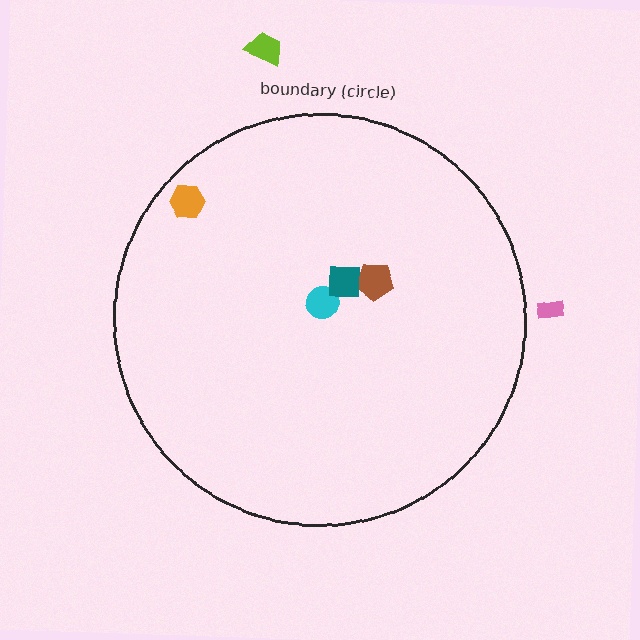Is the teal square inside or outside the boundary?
Inside.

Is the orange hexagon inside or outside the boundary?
Inside.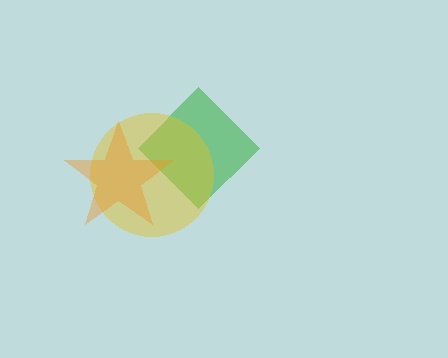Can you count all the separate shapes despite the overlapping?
Yes, there are 3 separate shapes.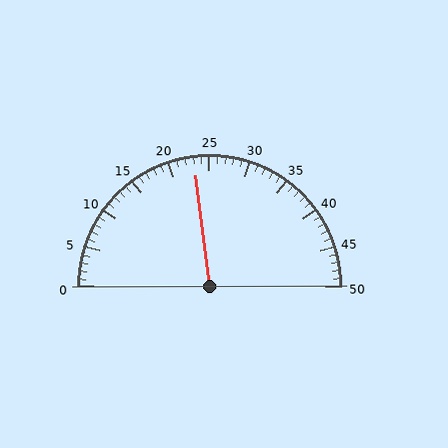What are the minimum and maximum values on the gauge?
The gauge ranges from 0 to 50.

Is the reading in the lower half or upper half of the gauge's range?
The reading is in the lower half of the range (0 to 50).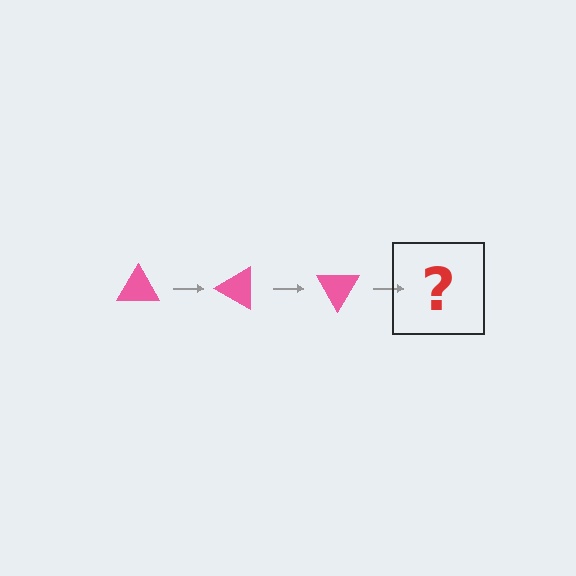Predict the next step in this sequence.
The next step is a pink triangle rotated 90 degrees.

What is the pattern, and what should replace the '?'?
The pattern is that the triangle rotates 30 degrees each step. The '?' should be a pink triangle rotated 90 degrees.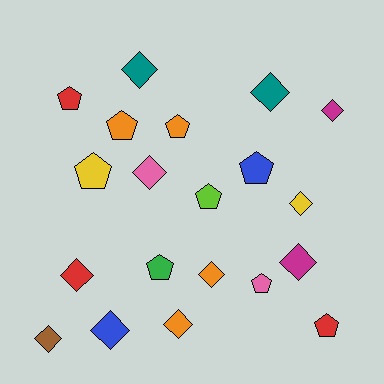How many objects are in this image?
There are 20 objects.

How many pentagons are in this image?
There are 9 pentagons.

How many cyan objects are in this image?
There are no cyan objects.